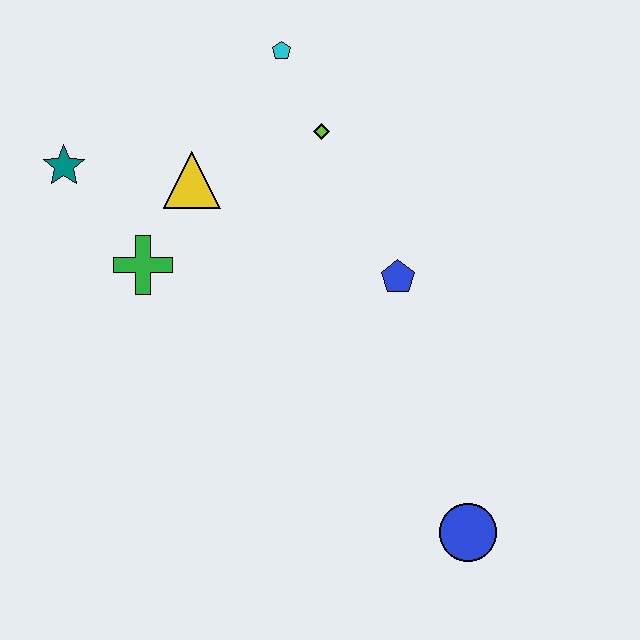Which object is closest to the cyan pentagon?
The lime diamond is closest to the cyan pentagon.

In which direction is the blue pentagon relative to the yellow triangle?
The blue pentagon is to the right of the yellow triangle.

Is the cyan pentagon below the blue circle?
No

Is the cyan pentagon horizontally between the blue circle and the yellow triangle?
Yes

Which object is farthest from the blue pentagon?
The teal star is farthest from the blue pentagon.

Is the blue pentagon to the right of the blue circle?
No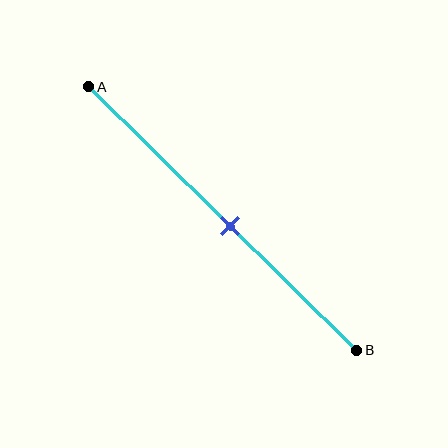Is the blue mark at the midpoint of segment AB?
Yes, the mark is approximately at the midpoint.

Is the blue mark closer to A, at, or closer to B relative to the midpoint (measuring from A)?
The blue mark is approximately at the midpoint of segment AB.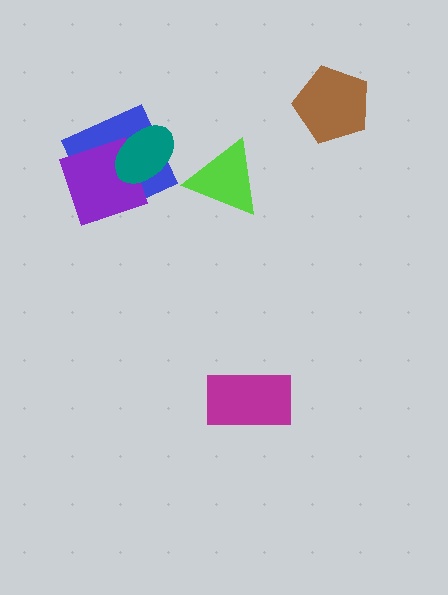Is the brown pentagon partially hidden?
No, no other shape covers it.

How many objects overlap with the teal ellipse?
2 objects overlap with the teal ellipse.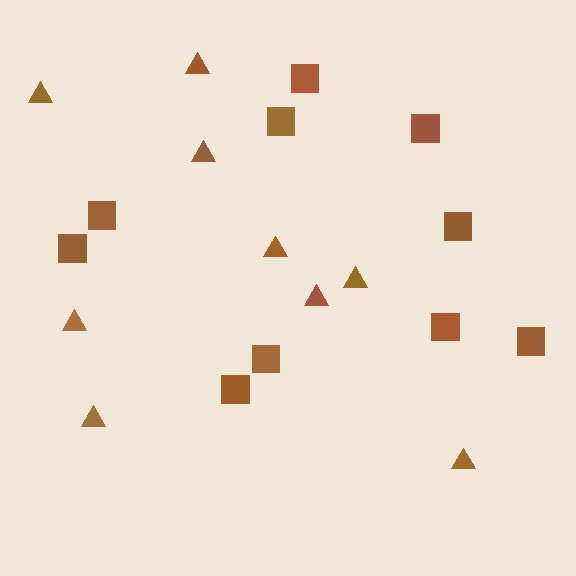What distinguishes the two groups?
There are 2 groups: one group of triangles (9) and one group of squares (10).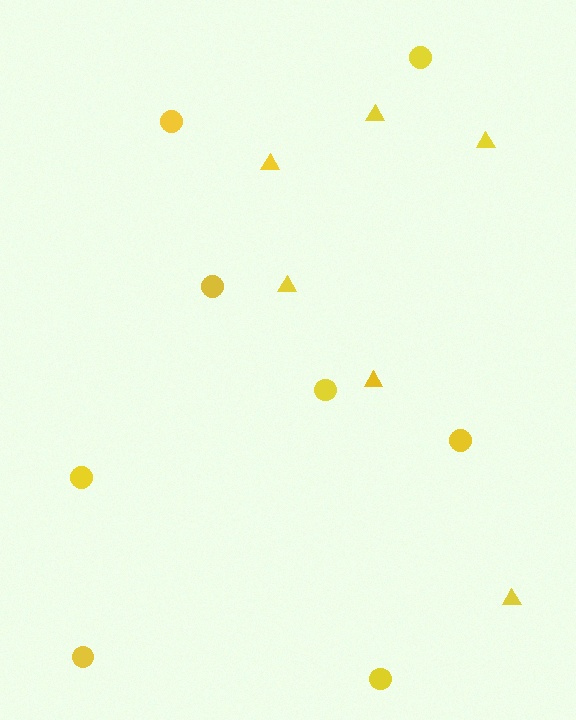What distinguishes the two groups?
There are 2 groups: one group of triangles (6) and one group of circles (8).